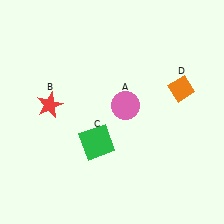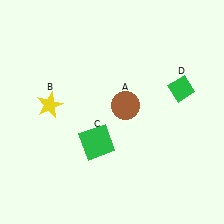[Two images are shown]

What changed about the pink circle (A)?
In Image 1, A is pink. In Image 2, it changed to brown.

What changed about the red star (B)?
In Image 1, B is red. In Image 2, it changed to yellow.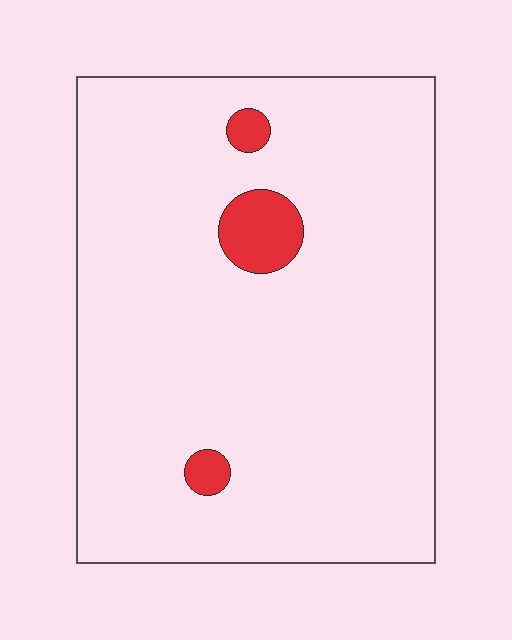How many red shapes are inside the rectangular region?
3.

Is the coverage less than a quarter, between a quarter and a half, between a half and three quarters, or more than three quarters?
Less than a quarter.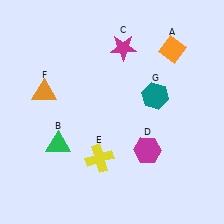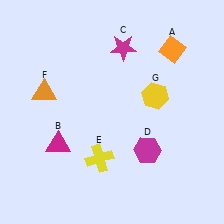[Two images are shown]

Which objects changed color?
B changed from green to magenta. G changed from teal to yellow.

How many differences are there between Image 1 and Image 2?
There are 2 differences between the two images.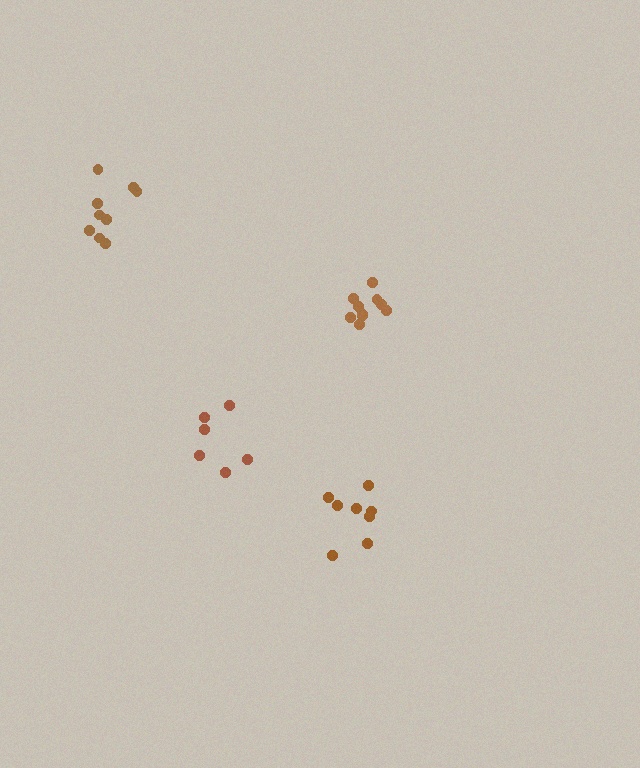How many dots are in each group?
Group 1: 6 dots, Group 2: 8 dots, Group 3: 9 dots, Group 4: 10 dots (33 total).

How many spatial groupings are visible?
There are 4 spatial groupings.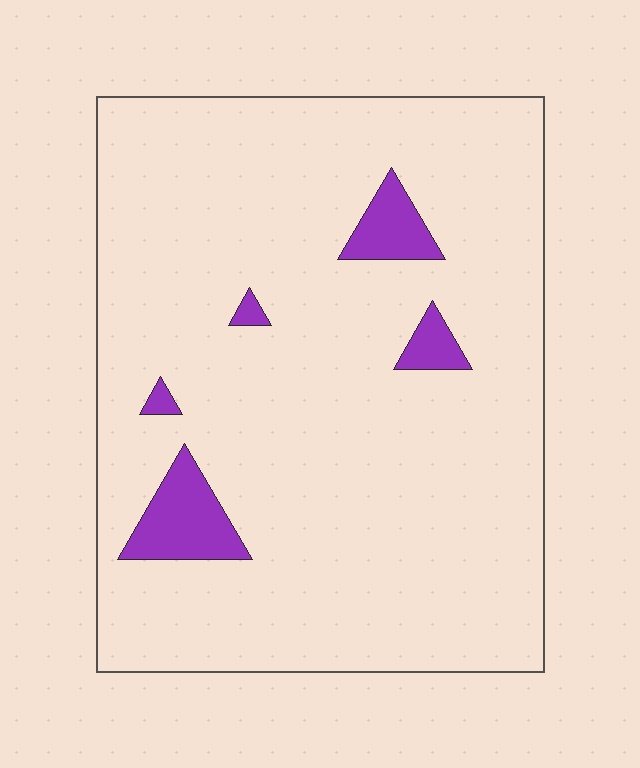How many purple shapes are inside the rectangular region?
5.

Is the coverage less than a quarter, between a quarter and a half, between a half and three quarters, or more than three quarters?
Less than a quarter.